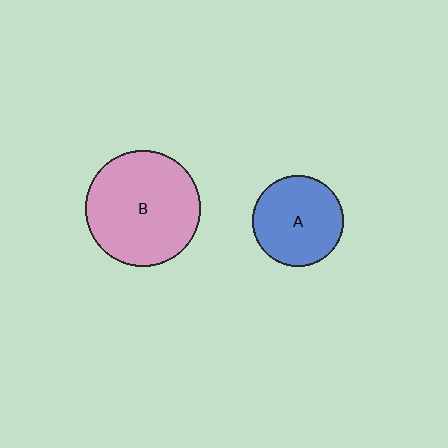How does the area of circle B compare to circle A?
Approximately 1.6 times.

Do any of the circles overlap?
No, none of the circles overlap.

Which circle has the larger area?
Circle B (pink).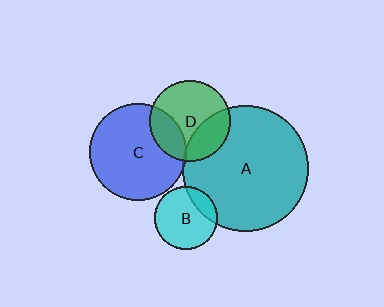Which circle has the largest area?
Circle A (teal).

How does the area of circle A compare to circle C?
Approximately 1.7 times.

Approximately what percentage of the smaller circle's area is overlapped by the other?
Approximately 25%.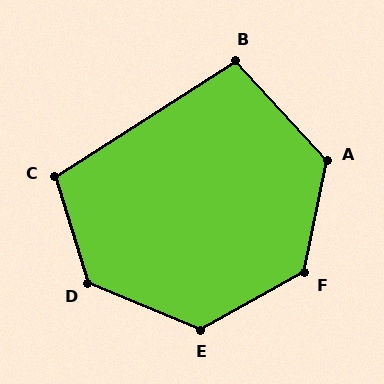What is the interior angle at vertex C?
Approximately 105 degrees (obtuse).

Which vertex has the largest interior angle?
F, at approximately 130 degrees.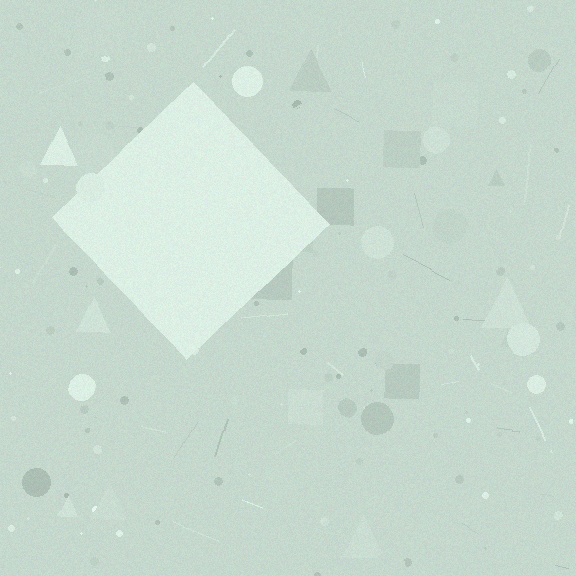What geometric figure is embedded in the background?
A diamond is embedded in the background.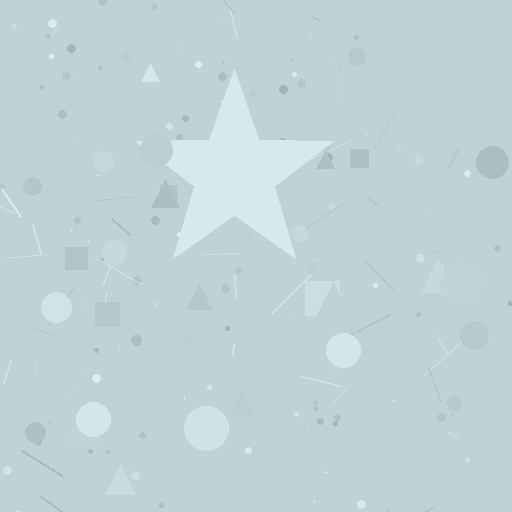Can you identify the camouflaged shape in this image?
The camouflaged shape is a star.